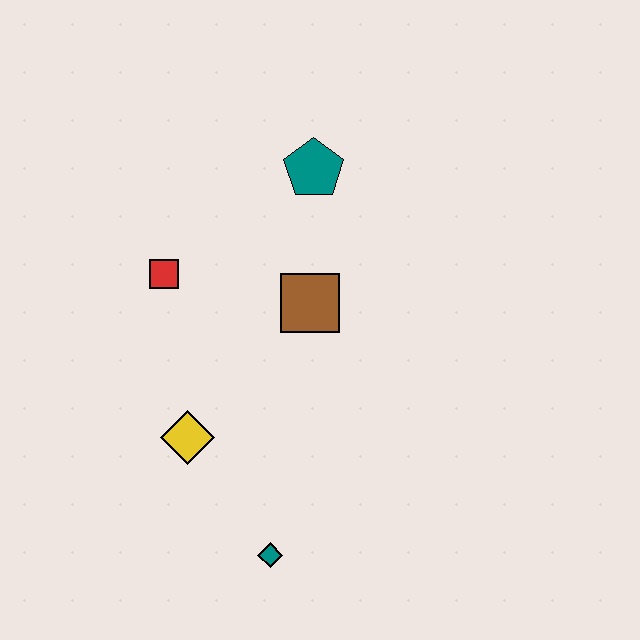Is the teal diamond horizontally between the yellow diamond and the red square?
No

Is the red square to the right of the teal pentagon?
No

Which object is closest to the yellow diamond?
The teal diamond is closest to the yellow diamond.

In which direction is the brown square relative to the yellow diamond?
The brown square is above the yellow diamond.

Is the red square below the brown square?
No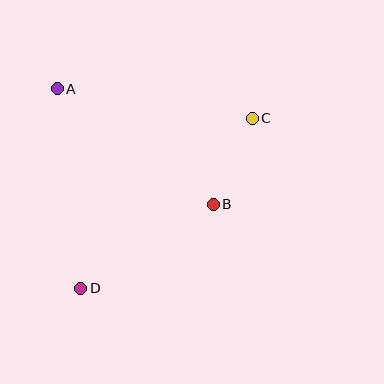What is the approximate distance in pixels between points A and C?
The distance between A and C is approximately 197 pixels.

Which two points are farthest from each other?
Points C and D are farthest from each other.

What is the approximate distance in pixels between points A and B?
The distance between A and B is approximately 194 pixels.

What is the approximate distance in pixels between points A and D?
The distance between A and D is approximately 201 pixels.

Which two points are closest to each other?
Points B and C are closest to each other.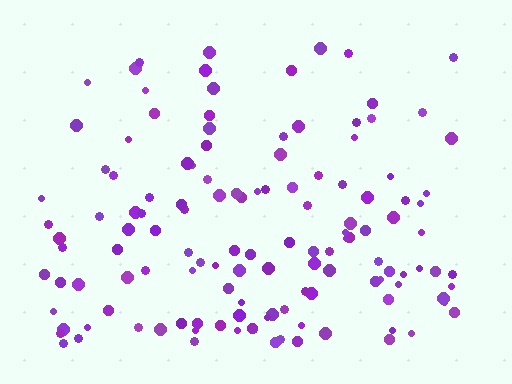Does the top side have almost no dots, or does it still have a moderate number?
Still a moderate number, just noticeably fewer than the bottom.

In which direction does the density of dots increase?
From top to bottom, with the bottom side densest.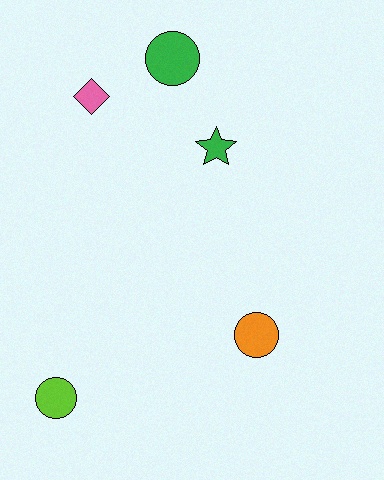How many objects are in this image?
There are 5 objects.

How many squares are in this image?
There are no squares.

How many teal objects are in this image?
There are no teal objects.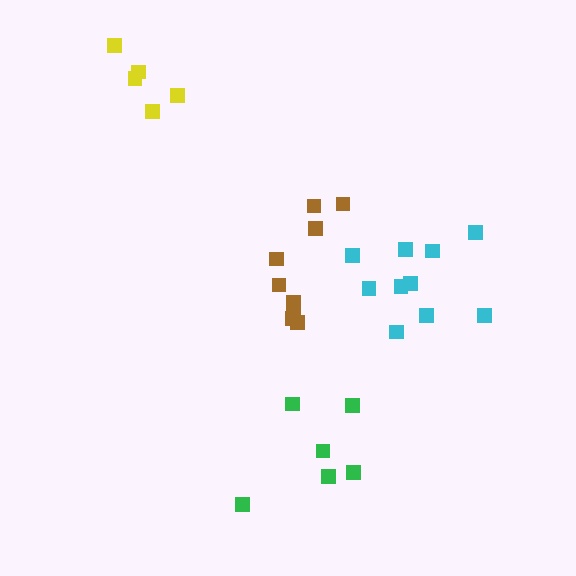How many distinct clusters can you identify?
There are 4 distinct clusters.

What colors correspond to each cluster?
The clusters are colored: cyan, yellow, green, brown.